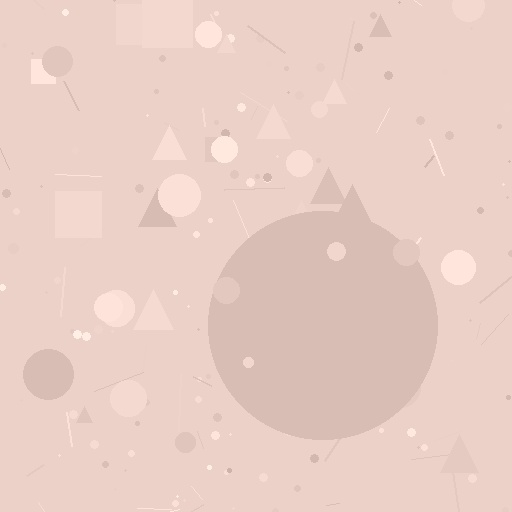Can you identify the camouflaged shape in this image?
The camouflaged shape is a circle.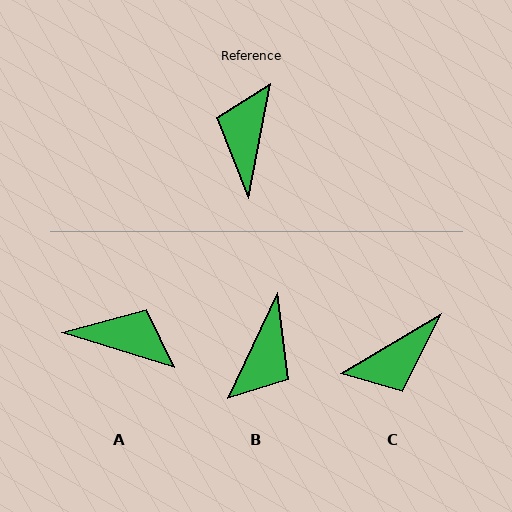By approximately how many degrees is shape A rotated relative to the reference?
Approximately 96 degrees clockwise.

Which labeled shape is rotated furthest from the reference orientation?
B, about 166 degrees away.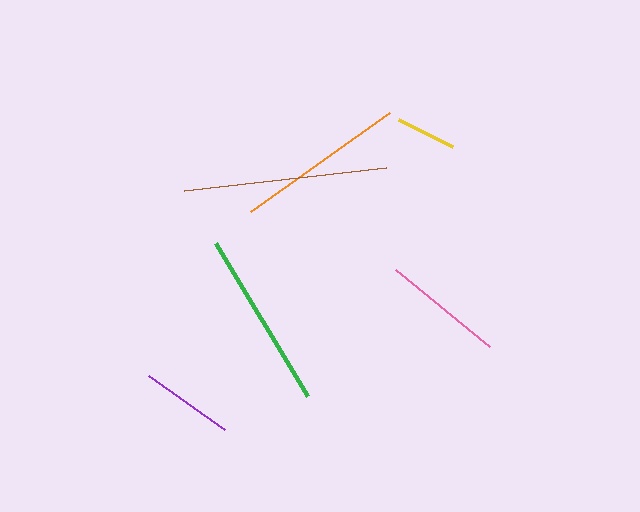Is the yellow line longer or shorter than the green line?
The green line is longer than the yellow line.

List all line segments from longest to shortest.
From longest to shortest: brown, green, orange, pink, purple, yellow.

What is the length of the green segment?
The green segment is approximately 179 pixels long.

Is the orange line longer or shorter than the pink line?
The orange line is longer than the pink line.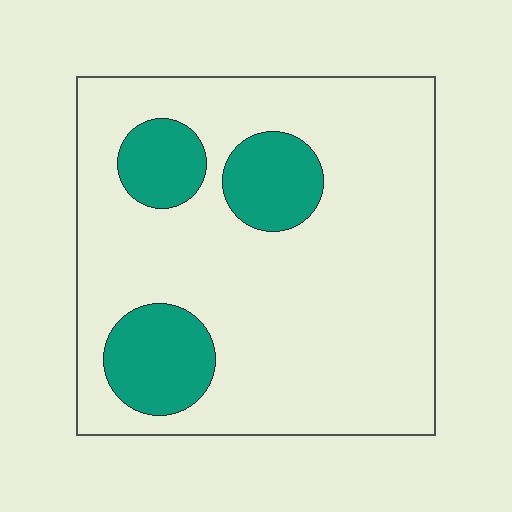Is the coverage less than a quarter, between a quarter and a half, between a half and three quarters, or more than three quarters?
Less than a quarter.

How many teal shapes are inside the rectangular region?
3.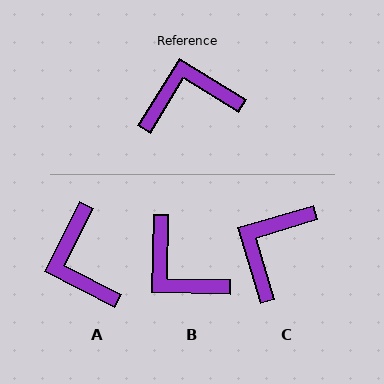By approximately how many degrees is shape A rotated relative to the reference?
Approximately 95 degrees counter-clockwise.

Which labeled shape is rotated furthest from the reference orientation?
B, about 120 degrees away.